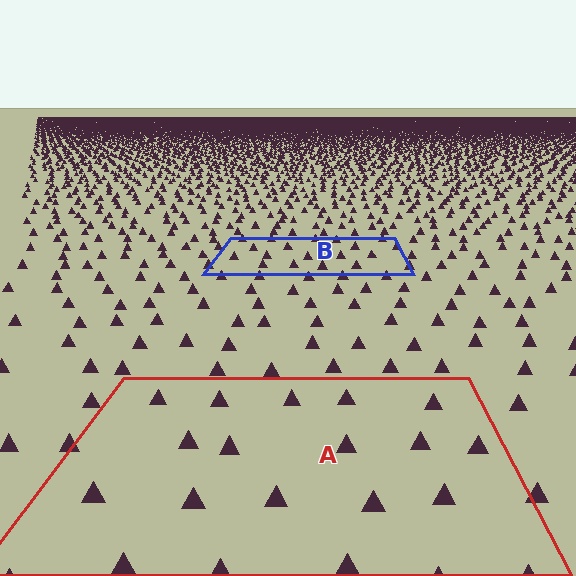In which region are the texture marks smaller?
The texture marks are smaller in region B, because it is farther away.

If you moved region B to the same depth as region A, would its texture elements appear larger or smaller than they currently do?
They would appear larger. At a closer depth, the same texture elements are projected at a bigger on-screen size.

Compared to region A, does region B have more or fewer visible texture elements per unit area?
Region B has more texture elements per unit area — they are packed more densely because it is farther away.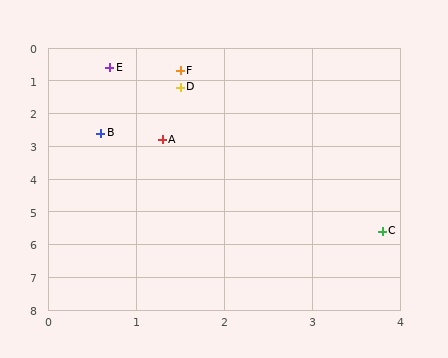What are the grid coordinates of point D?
Point D is at approximately (1.5, 1.2).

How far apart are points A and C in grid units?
Points A and C are about 3.8 grid units apart.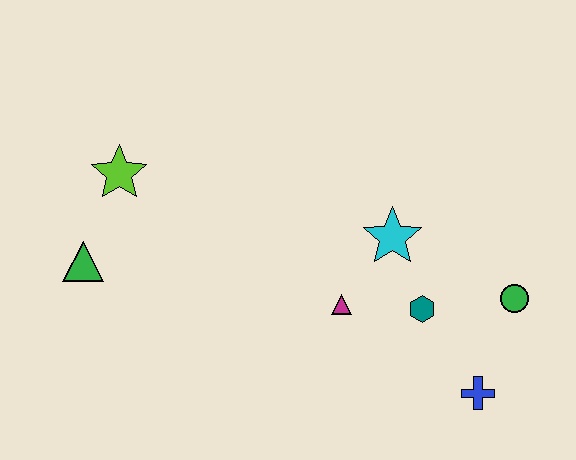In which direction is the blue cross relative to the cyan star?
The blue cross is below the cyan star.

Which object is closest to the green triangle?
The lime star is closest to the green triangle.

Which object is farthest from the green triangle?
The green circle is farthest from the green triangle.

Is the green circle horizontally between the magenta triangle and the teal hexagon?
No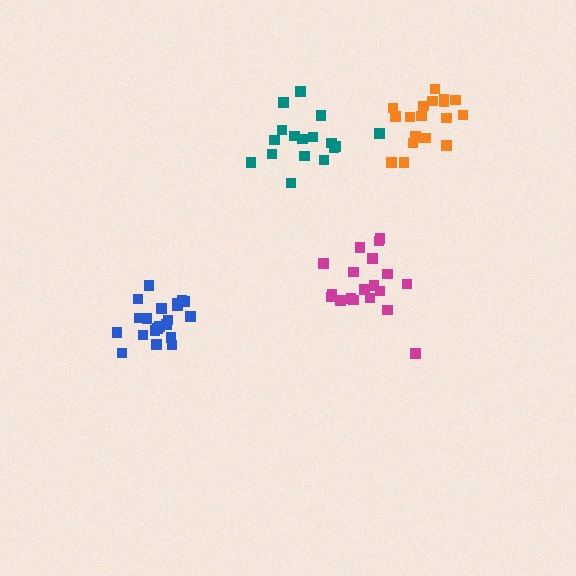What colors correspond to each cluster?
The clusters are colored: magenta, teal, blue, orange.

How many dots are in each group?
Group 1: 19 dots, Group 2: 17 dots, Group 3: 21 dots, Group 4: 19 dots (76 total).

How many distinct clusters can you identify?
There are 4 distinct clusters.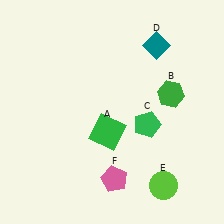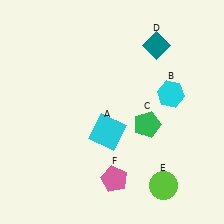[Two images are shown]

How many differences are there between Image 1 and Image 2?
There are 2 differences between the two images.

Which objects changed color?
A changed from green to cyan. B changed from green to cyan.